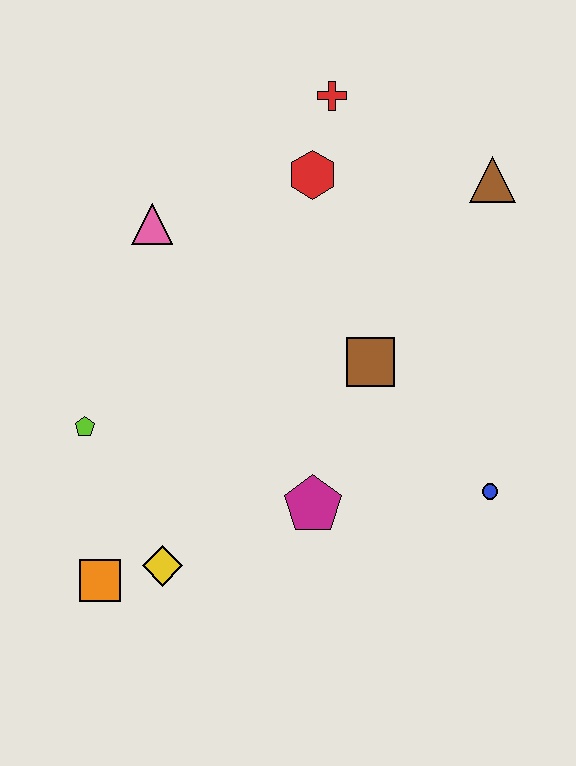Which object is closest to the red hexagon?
The red cross is closest to the red hexagon.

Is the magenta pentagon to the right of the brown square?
No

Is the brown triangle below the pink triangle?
No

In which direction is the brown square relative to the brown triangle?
The brown square is below the brown triangle.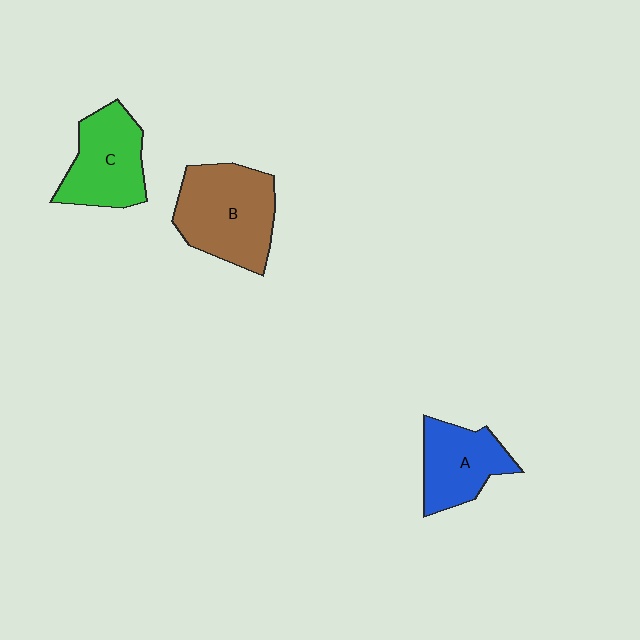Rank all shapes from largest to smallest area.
From largest to smallest: B (brown), C (green), A (blue).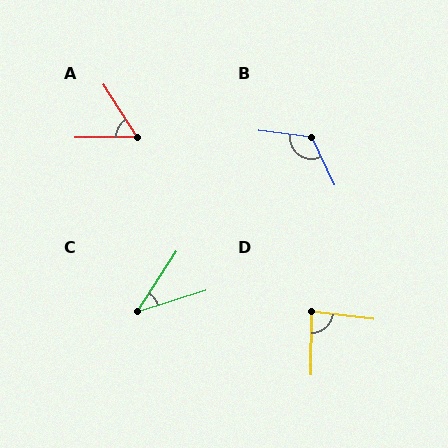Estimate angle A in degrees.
Approximately 58 degrees.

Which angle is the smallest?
C, at approximately 39 degrees.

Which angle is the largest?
B, at approximately 122 degrees.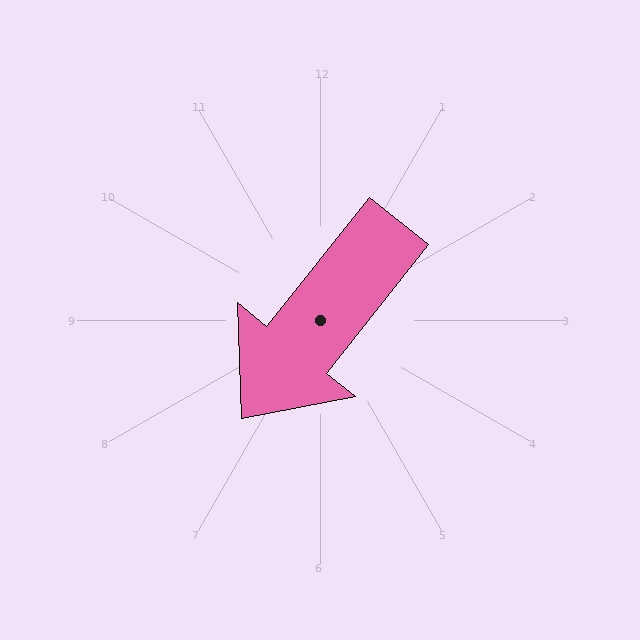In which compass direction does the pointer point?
Southwest.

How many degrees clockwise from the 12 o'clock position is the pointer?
Approximately 219 degrees.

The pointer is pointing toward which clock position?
Roughly 7 o'clock.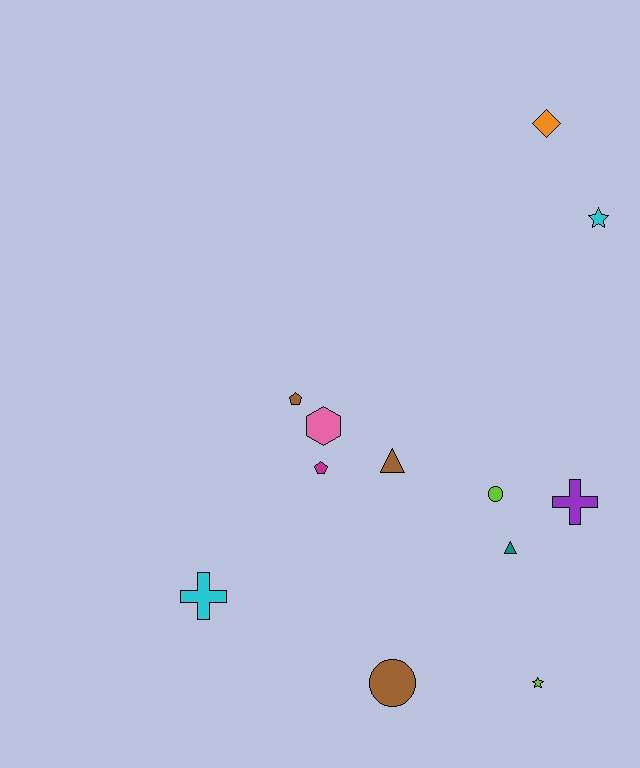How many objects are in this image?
There are 12 objects.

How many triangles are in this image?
There are 2 triangles.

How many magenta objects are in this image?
There is 1 magenta object.